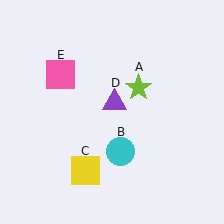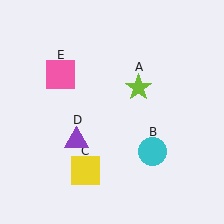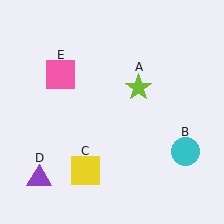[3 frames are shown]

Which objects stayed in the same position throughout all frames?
Lime star (object A) and yellow square (object C) and pink square (object E) remained stationary.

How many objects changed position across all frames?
2 objects changed position: cyan circle (object B), purple triangle (object D).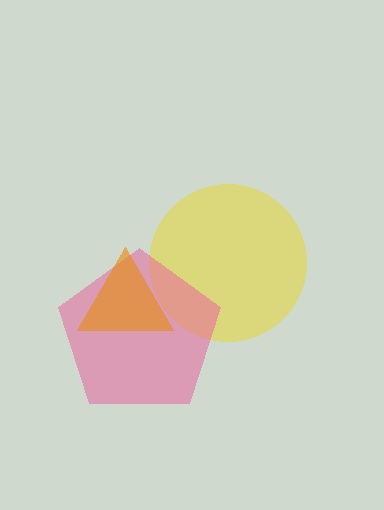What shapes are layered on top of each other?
The layered shapes are: a yellow circle, a pink pentagon, an orange triangle.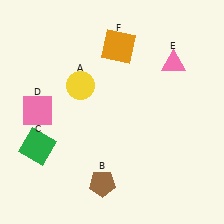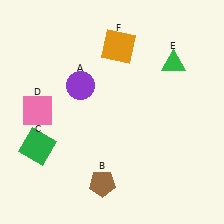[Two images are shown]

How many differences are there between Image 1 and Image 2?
There are 2 differences between the two images.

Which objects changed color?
A changed from yellow to purple. E changed from pink to green.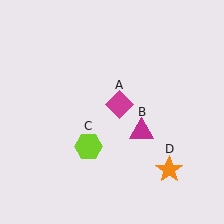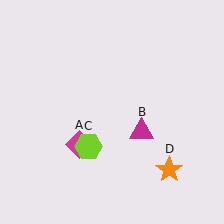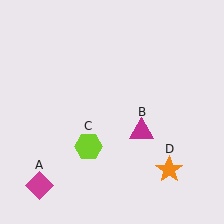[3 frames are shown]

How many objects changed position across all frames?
1 object changed position: magenta diamond (object A).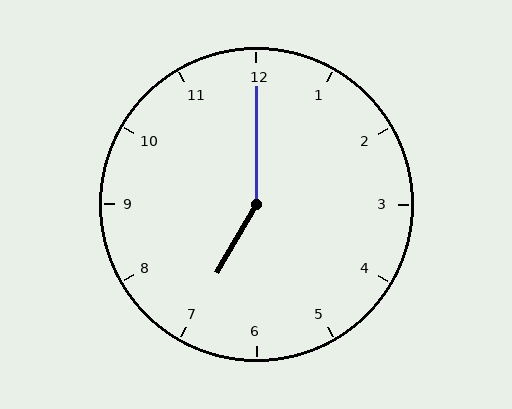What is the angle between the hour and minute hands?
Approximately 150 degrees.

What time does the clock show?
7:00.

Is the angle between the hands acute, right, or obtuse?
It is obtuse.